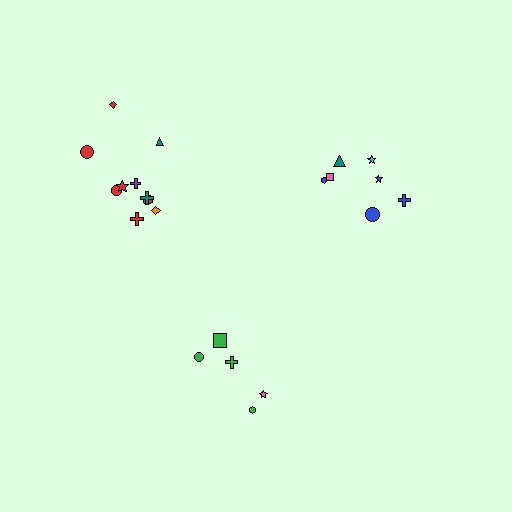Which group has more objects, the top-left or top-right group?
The top-left group.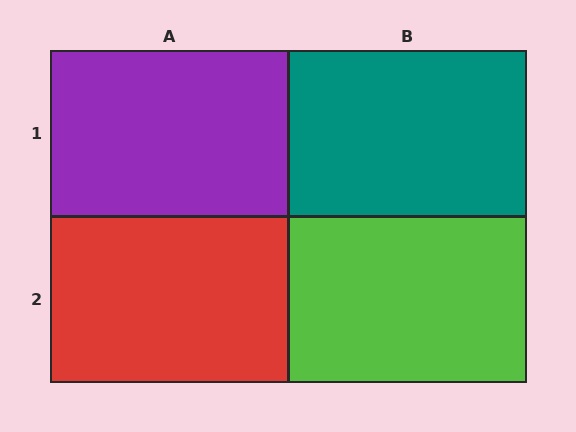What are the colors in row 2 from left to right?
Red, lime.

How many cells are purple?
1 cell is purple.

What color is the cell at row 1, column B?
Teal.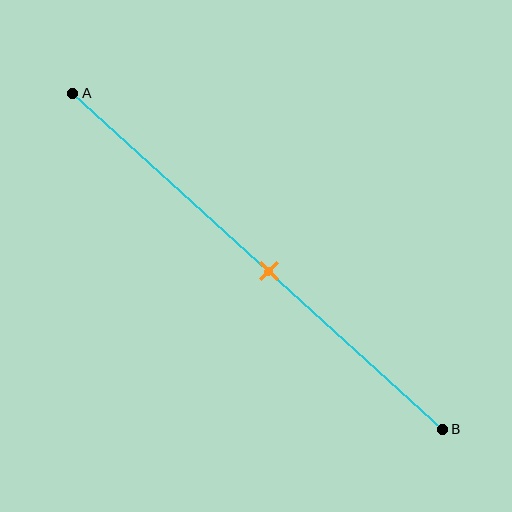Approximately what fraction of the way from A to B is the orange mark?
The orange mark is approximately 55% of the way from A to B.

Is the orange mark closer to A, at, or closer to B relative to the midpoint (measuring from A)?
The orange mark is closer to point B than the midpoint of segment AB.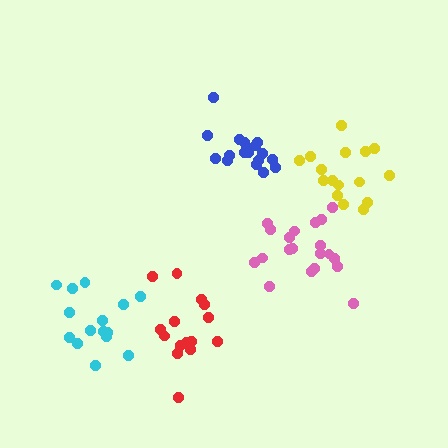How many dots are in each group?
Group 1: 18 dots, Group 2: 15 dots, Group 3: 20 dots, Group 4: 15 dots, Group 5: 16 dots (84 total).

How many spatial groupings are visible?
There are 5 spatial groupings.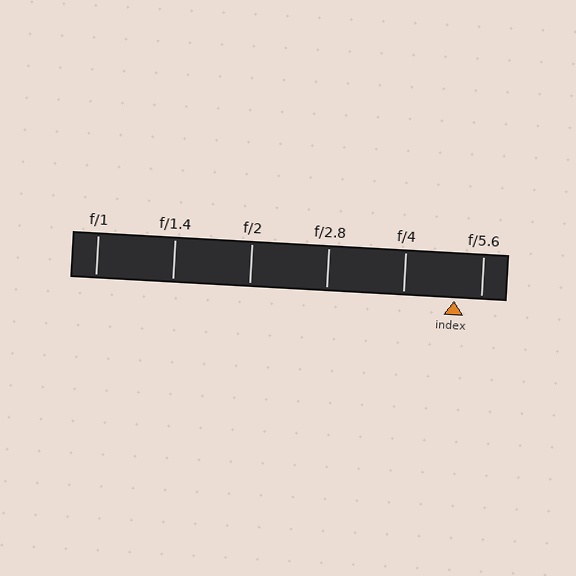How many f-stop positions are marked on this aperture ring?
There are 6 f-stop positions marked.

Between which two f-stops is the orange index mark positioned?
The index mark is between f/4 and f/5.6.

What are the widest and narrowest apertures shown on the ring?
The widest aperture shown is f/1 and the narrowest is f/5.6.